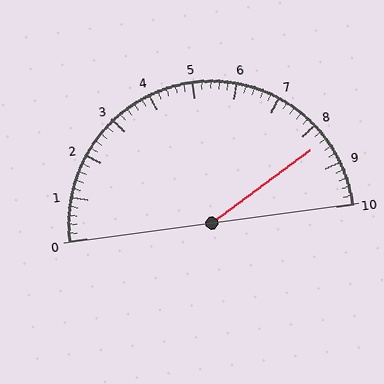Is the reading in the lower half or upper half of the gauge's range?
The reading is in the upper half of the range (0 to 10).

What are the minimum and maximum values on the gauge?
The gauge ranges from 0 to 10.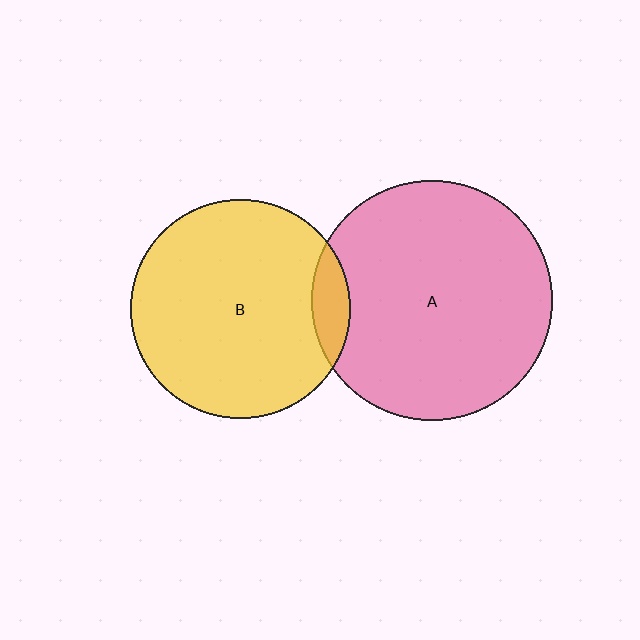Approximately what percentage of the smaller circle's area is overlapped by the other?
Approximately 10%.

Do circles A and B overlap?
Yes.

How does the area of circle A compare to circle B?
Approximately 1.2 times.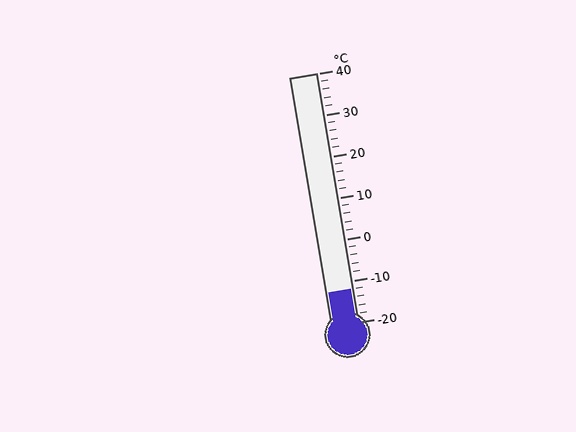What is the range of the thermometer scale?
The thermometer scale ranges from -20°C to 40°C.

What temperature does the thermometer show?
The thermometer shows approximately -12°C.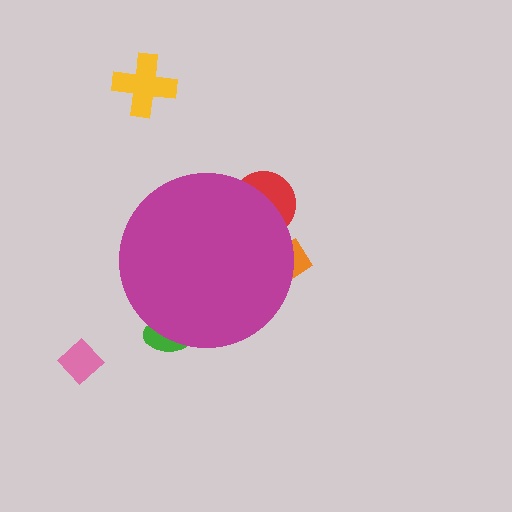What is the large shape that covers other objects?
A magenta circle.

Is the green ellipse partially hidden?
Yes, the green ellipse is partially hidden behind the magenta circle.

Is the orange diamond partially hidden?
Yes, the orange diamond is partially hidden behind the magenta circle.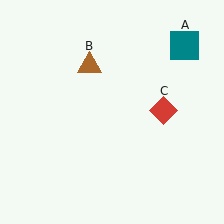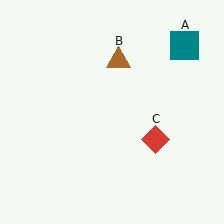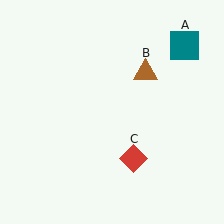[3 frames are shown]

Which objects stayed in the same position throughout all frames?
Teal square (object A) remained stationary.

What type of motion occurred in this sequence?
The brown triangle (object B), red diamond (object C) rotated clockwise around the center of the scene.